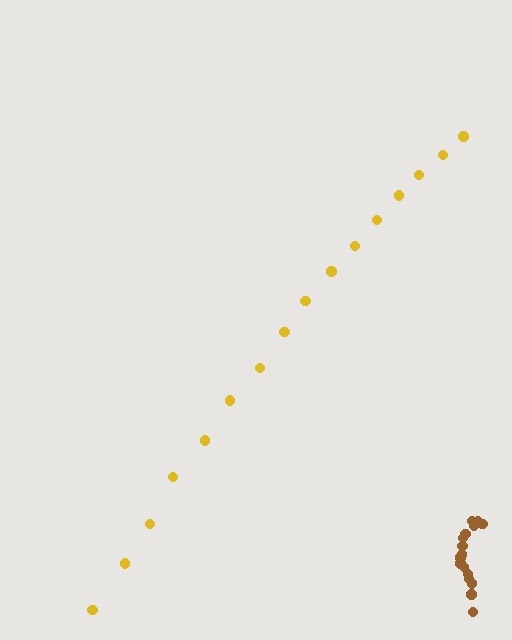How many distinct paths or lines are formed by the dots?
There are 2 distinct paths.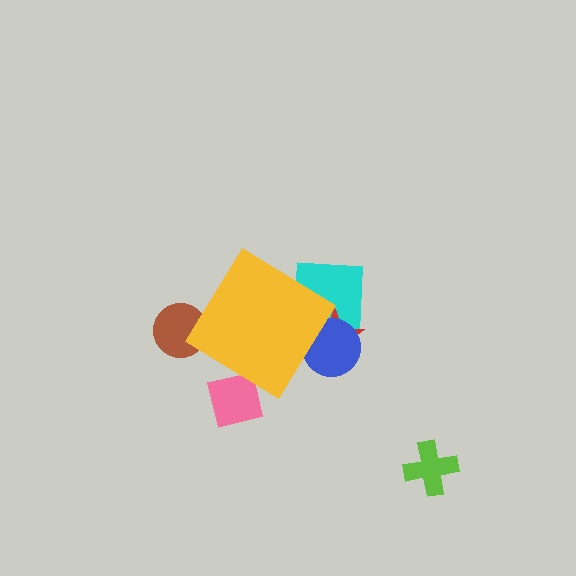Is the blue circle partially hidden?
Yes, the blue circle is partially hidden behind the yellow diamond.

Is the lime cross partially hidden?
No, the lime cross is fully visible.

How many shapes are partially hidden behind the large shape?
5 shapes are partially hidden.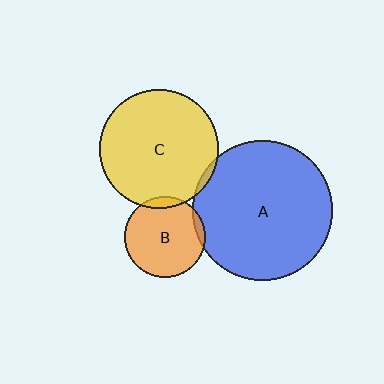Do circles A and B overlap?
Yes.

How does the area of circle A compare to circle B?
Approximately 3.0 times.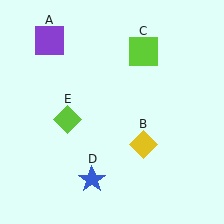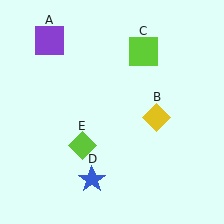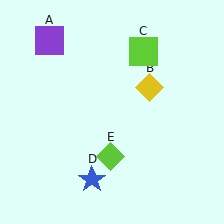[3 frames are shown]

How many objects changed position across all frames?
2 objects changed position: yellow diamond (object B), lime diamond (object E).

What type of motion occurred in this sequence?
The yellow diamond (object B), lime diamond (object E) rotated counterclockwise around the center of the scene.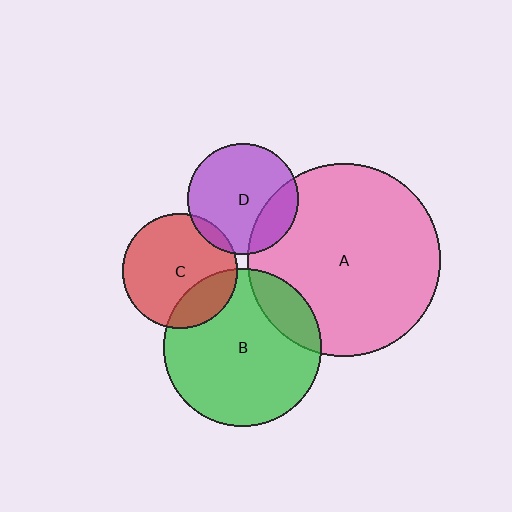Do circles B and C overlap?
Yes.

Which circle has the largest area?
Circle A (pink).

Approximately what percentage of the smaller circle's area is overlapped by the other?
Approximately 25%.